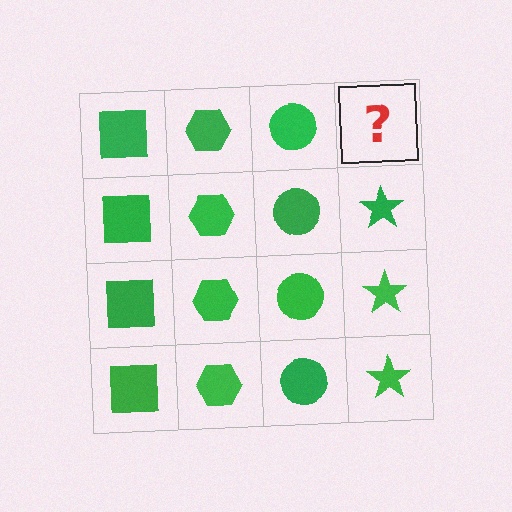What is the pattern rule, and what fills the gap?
The rule is that each column has a consistent shape. The gap should be filled with a green star.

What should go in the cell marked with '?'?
The missing cell should contain a green star.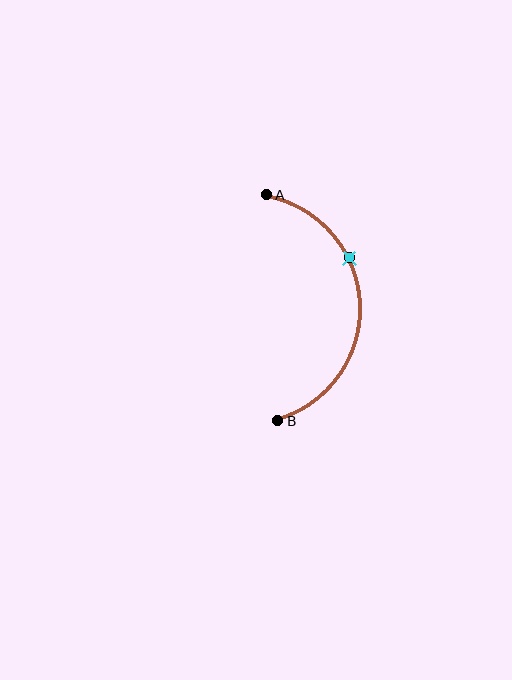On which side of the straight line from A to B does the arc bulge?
The arc bulges to the right of the straight line connecting A and B.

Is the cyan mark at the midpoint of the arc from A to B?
No. The cyan mark lies on the arc but is closer to endpoint A. The arc midpoint would be at the point on the curve equidistant along the arc from both A and B.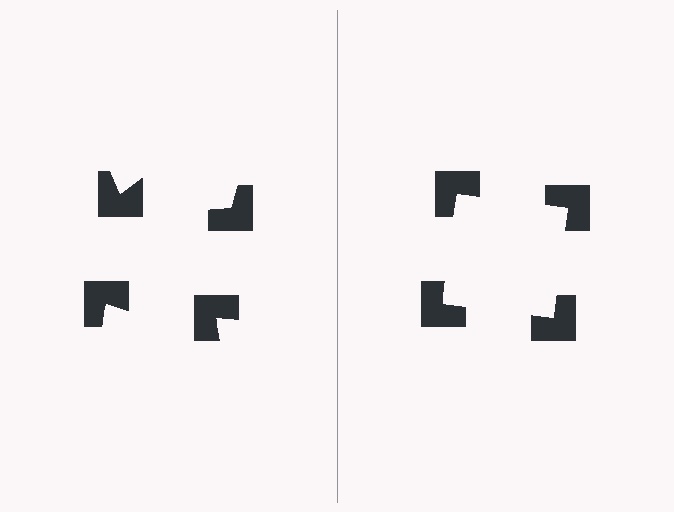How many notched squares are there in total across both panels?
8 — 4 on each side.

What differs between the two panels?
The notched squares are positioned identically on both sides; only the wedge orientations differ. On the right they align to a square; on the left they are misaligned.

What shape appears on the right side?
An illusory square.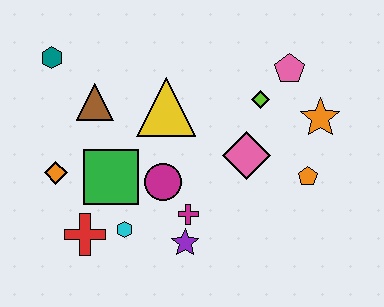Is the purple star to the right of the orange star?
No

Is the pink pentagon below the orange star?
No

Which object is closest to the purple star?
The magenta cross is closest to the purple star.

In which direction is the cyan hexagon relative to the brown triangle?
The cyan hexagon is below the brown triangle.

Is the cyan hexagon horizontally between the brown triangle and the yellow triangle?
Yes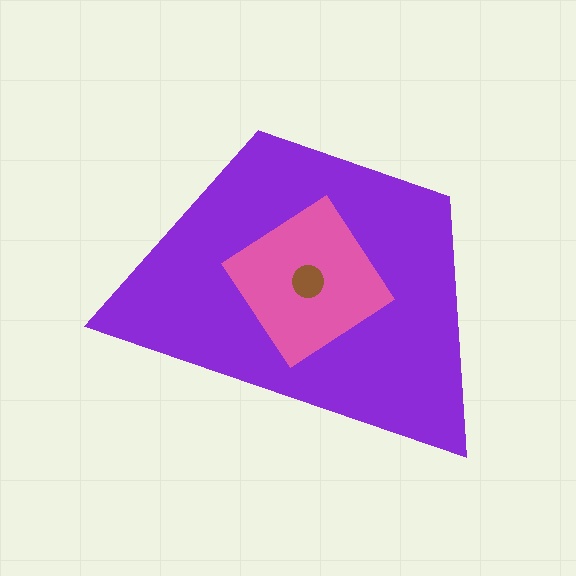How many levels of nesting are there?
3.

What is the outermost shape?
The purple trapezoid.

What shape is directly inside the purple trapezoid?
The pink diamond.